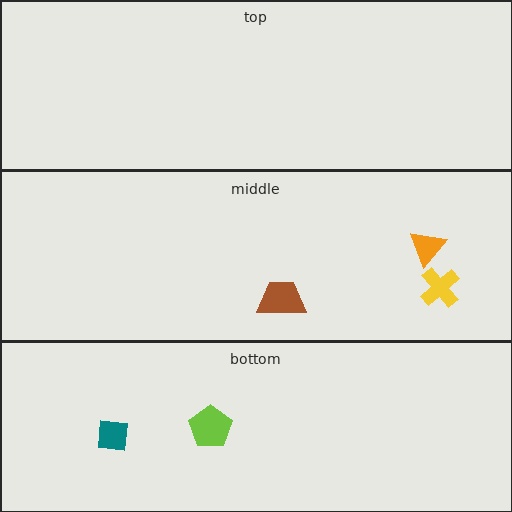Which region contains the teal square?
The bottom region.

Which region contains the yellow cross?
The middle region.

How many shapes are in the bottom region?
2.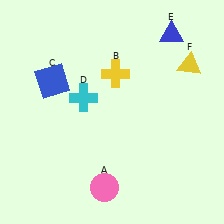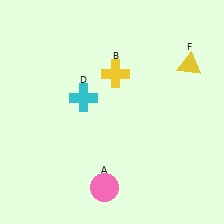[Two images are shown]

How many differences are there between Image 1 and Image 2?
There are 2 differences between the two images.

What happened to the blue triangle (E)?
The blue triangle (E) was removed in Image 2. It was in the top-right area of Image 1.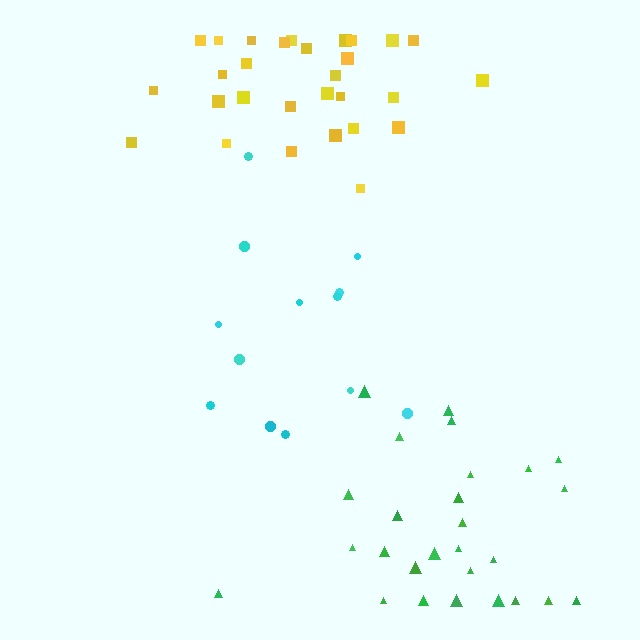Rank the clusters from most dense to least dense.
yellow, green, cyan.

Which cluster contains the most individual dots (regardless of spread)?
Yellow (29).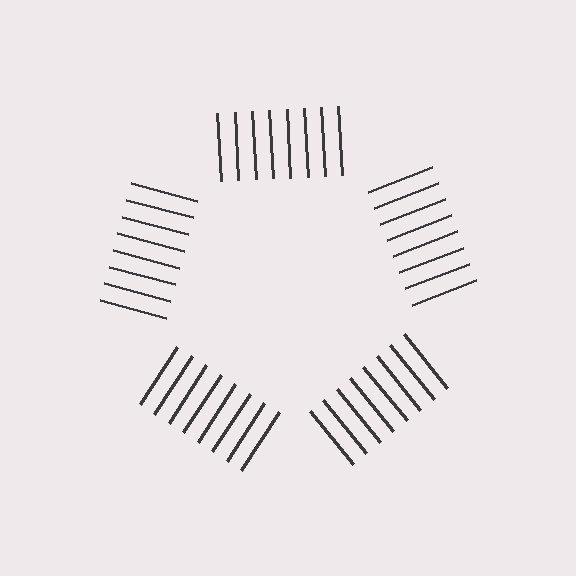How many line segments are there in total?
40 — 8 along each of the 5 edges.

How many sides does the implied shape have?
5 sides — the line-ends trace a pentagon.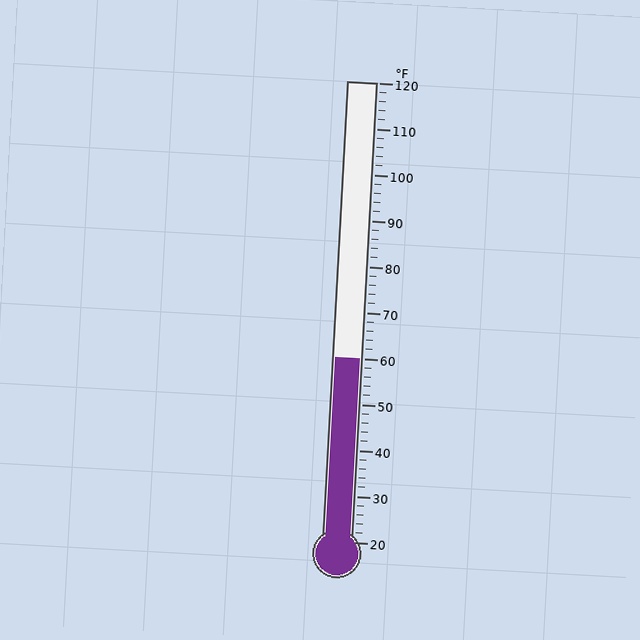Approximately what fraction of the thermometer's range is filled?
The thermometer is filled to approximately 40% of its range.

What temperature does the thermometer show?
The thermometer shows approximately 60°F.